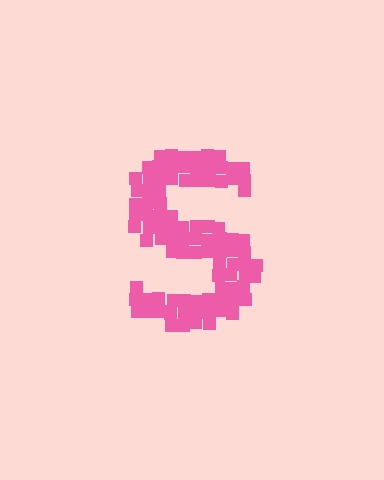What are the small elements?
The small elements are squares.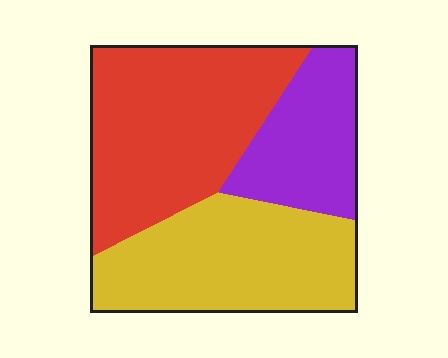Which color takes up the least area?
Purple, at roughly 20%.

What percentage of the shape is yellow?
Yellow covers around 35% of the shape.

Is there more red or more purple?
Red.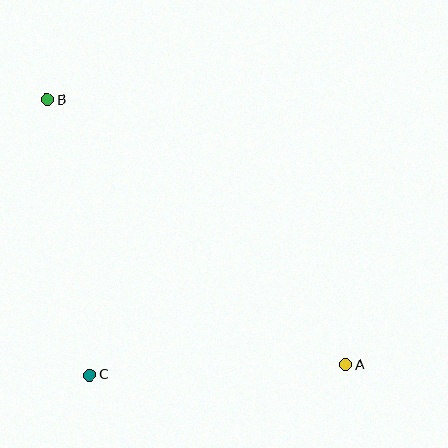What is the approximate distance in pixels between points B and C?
The distance between B and C is approximately 279 pixels.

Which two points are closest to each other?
Points A and C are closest to each other.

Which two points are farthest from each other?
Points A and B are farthest from each other.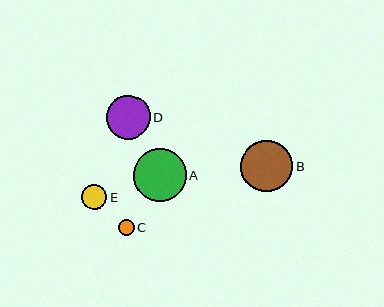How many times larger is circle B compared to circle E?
Circle B is approximately 2.1 times the size of circle E.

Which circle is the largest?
Circle A is the largest with a size of approximately 53 pixels.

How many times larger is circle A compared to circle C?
Circle A is approximately 3.3 times the size of circle C.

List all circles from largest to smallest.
From largest to smallest: A, B, D, E, C.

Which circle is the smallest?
Circle C is the smallest with a size of approximately 16 pixels.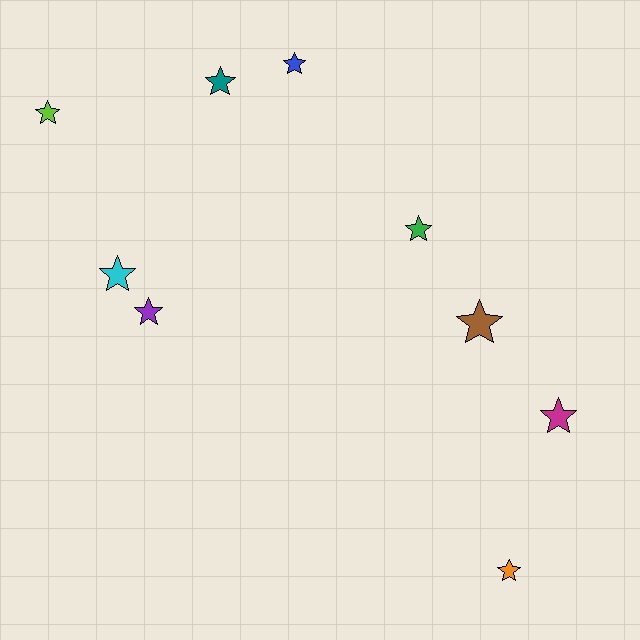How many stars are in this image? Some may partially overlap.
There are 9 stars.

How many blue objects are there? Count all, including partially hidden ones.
There is 1 blue object.